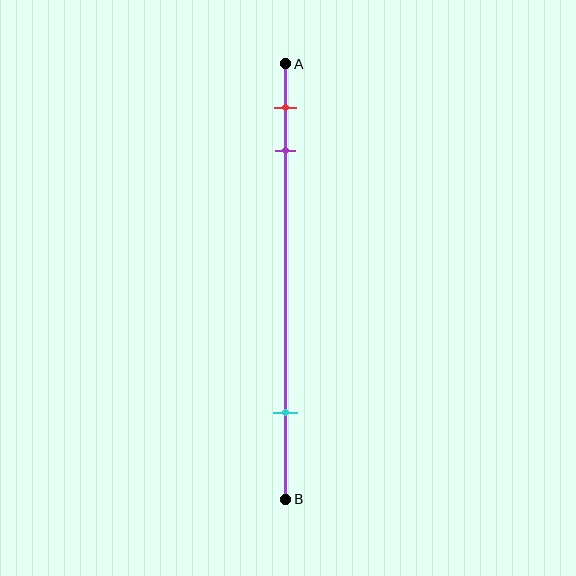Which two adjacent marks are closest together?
The red and purple marks are the closest adjacent pair.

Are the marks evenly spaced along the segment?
No, the marks are not evenly spaced.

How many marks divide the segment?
There are 3 marks dividing the segment.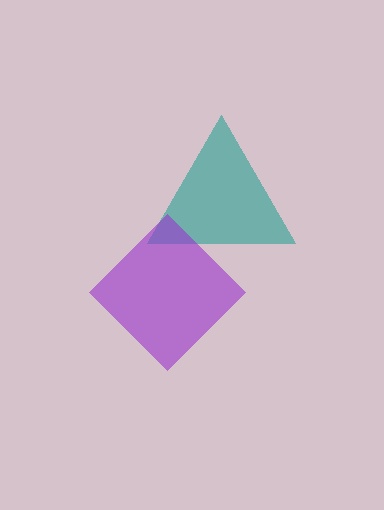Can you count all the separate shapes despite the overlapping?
Yes, there are 2 separate shapes.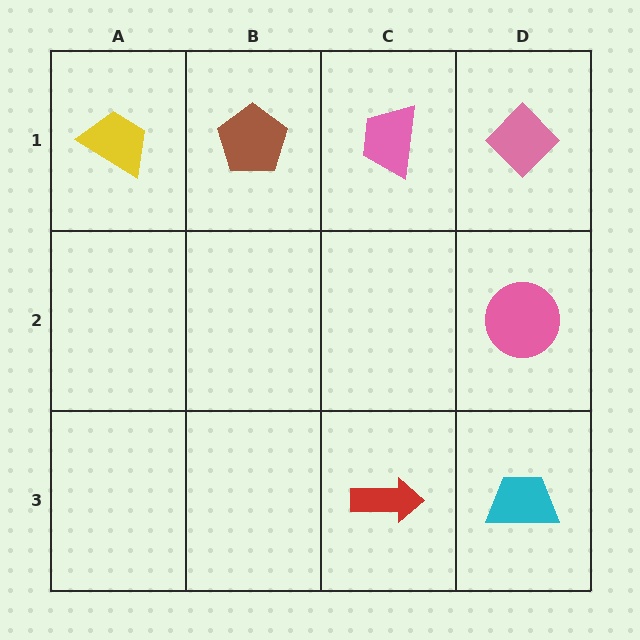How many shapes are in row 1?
4 shapes.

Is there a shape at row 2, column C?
No, that cell is empty.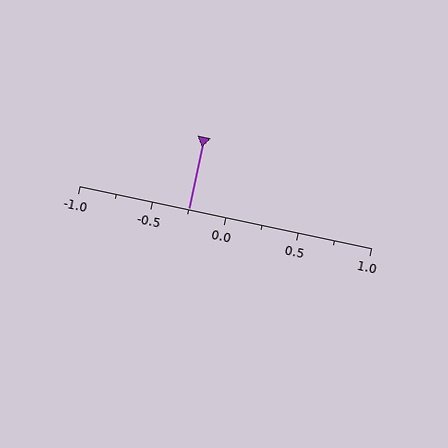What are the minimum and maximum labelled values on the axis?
The axis runs from -1.0 to 1.0.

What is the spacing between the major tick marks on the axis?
The major ticks are spaced 0.5 apart.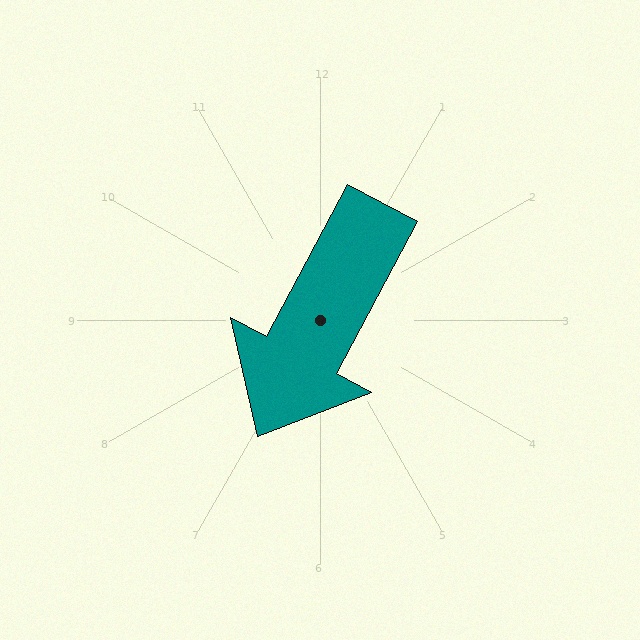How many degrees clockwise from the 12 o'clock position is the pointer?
Approximately 208 degrees.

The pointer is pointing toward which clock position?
Roughly 7 o'clock.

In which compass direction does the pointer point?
Southwest.